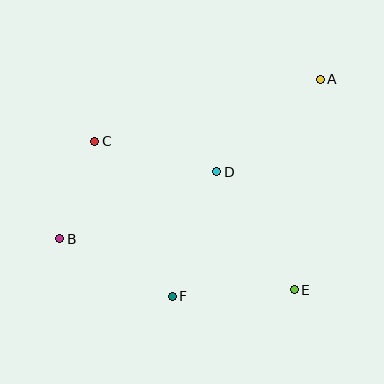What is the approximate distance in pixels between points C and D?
The distance between C and D is approximately 126 pixels.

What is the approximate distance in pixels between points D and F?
The distance between D and F is approximately 132 pixels.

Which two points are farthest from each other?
Points A and B are farthest from each other.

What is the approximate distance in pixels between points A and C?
The distance between A and C is approximately 234 pixels.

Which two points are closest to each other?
Points B and C are closest to each other.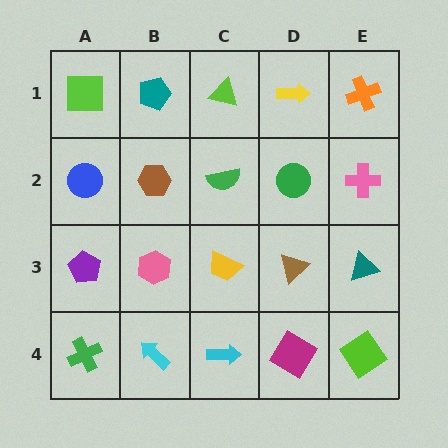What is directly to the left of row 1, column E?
A yellow arrow.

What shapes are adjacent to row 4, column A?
A purple pentagon (row 3, column A), a cyan arrow (row 4, column B).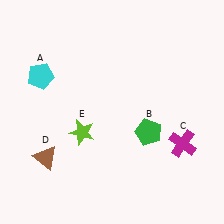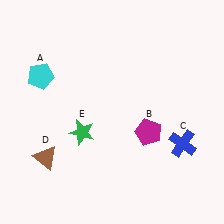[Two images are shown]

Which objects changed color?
B changed from green to magenta. C changed from magenta to blue. E changed from lime to green.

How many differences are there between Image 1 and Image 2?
There are 3 differences between the two images.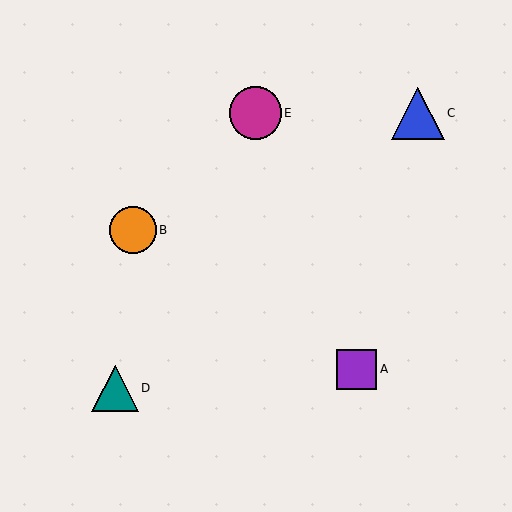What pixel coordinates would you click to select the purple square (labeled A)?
Click at (357, 369) to select the purple square A.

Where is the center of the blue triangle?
The center of the blue triangle is at (418, 113).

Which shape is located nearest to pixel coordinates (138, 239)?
The orange circle (labeled B) at (133, 230) is nearest to that location.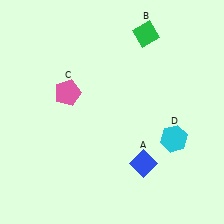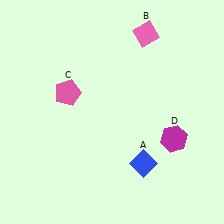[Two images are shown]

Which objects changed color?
B changed from green to pink. D changed from cyan to magenta.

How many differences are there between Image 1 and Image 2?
There are 2 differences between the two images.